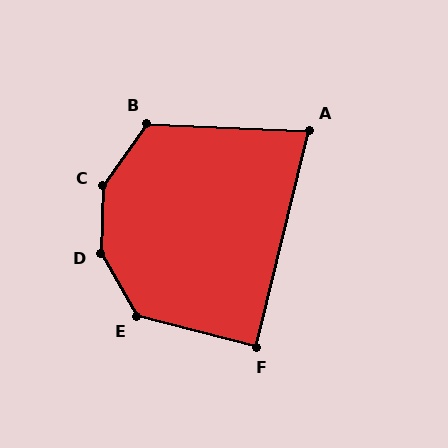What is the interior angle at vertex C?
Approximately 147 degrees (obtuse).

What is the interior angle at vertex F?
Approximately 89 degrees (approximately right).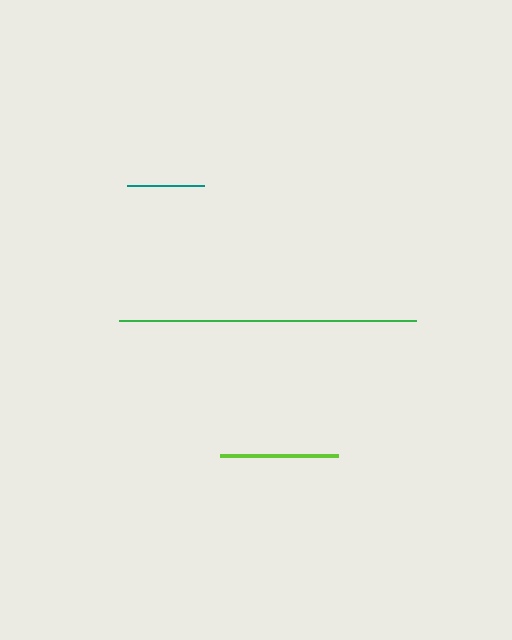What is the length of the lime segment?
The lime segment is approximately 118 pixels long.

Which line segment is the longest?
The green line is the longest at approximately 298 pixels.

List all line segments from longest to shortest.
From longest to shortest: green, lime, teal.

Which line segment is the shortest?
The teal line is the shortest at approximately 77 pixels.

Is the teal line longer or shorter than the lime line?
The lime line is longer than the teal line.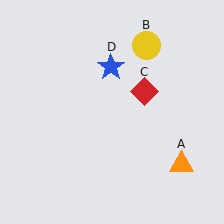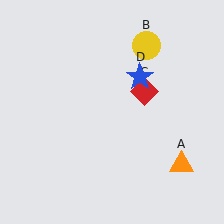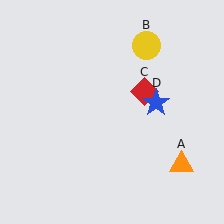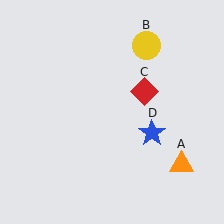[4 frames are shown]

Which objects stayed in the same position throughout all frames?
Orange triangle (object A) and yellow circle (object B) and red diamond (object C) remained stationary.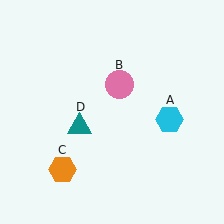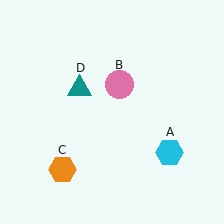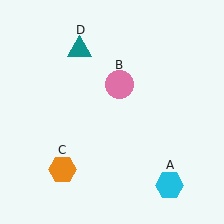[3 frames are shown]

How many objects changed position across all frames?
2 objects changed position: cyan hexagon (object A), teal triangle (object D).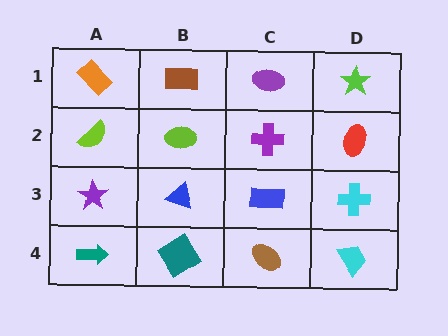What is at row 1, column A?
An orange rectangle.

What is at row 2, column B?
A lime ellipse.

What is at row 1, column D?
A lime star.